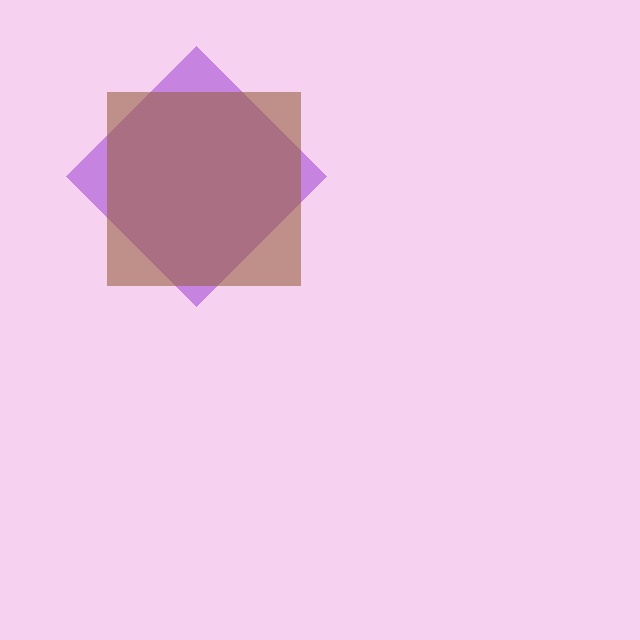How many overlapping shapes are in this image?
There are 2 overlapping shapes in the image.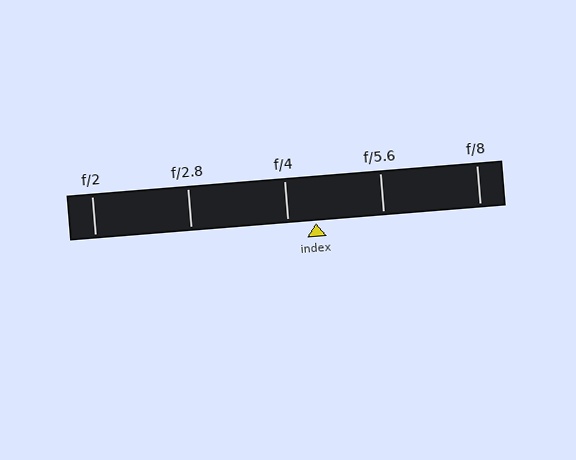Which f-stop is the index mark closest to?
The index mark is closest to f/4.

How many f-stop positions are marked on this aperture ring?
There are 5 f-stop positions marked.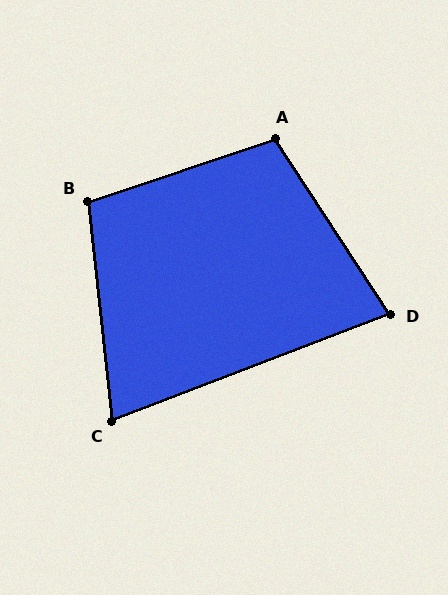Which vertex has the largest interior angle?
A, at approximately 105 degrees.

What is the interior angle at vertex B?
Approximately 102 degrees (obtuse).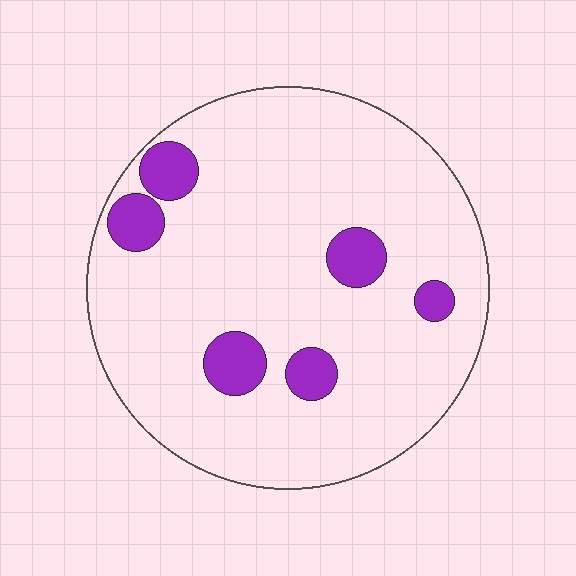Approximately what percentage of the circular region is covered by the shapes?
Approximately 10%.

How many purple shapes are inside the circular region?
6.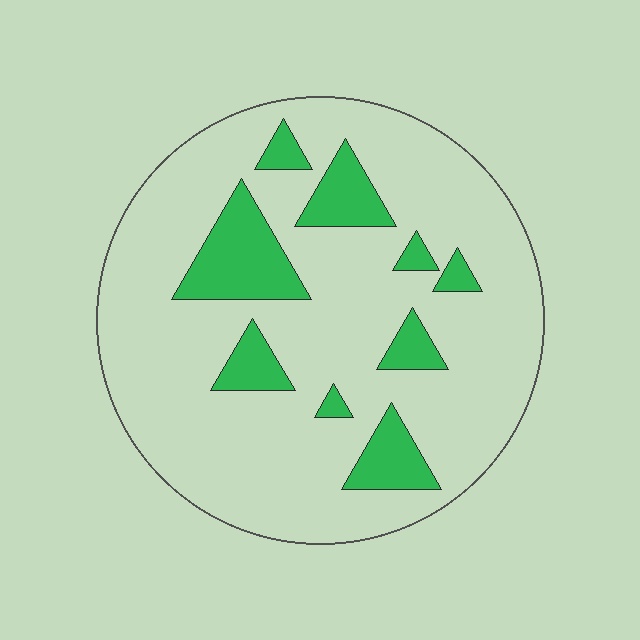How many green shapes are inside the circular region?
9.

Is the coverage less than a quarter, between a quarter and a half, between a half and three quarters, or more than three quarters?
Less than a quarter.